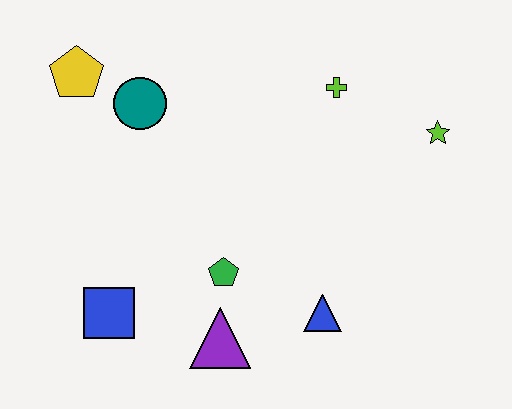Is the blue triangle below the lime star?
Yes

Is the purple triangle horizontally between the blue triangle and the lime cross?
No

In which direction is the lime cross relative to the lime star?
The lime cross is to the left of the lime star.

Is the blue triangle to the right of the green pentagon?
Yes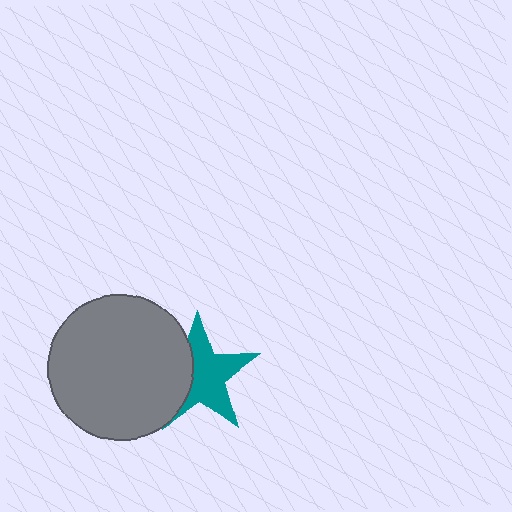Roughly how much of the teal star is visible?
Most of it is visible (roughly 65%).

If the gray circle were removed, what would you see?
You would see the complete teal star.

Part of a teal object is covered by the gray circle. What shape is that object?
It is a star.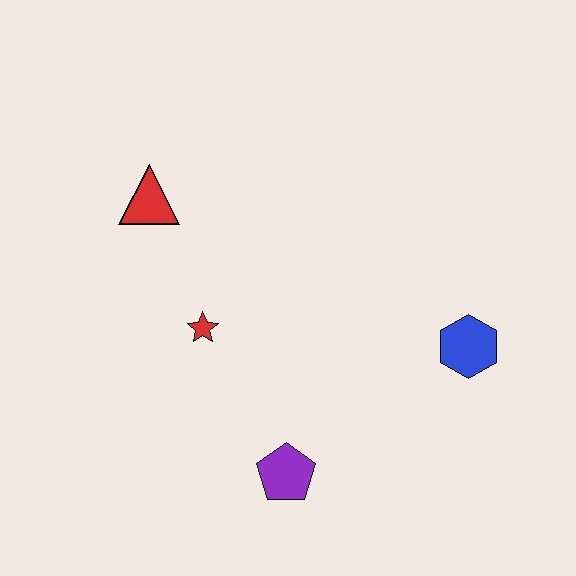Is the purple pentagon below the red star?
Yes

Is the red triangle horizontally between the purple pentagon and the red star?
No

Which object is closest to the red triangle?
The red star is closest to the red triangle.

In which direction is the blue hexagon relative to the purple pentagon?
The blue hexagon is to the right of the purple pentagon.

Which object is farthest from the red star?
The blue hexagon is farthest from the red star.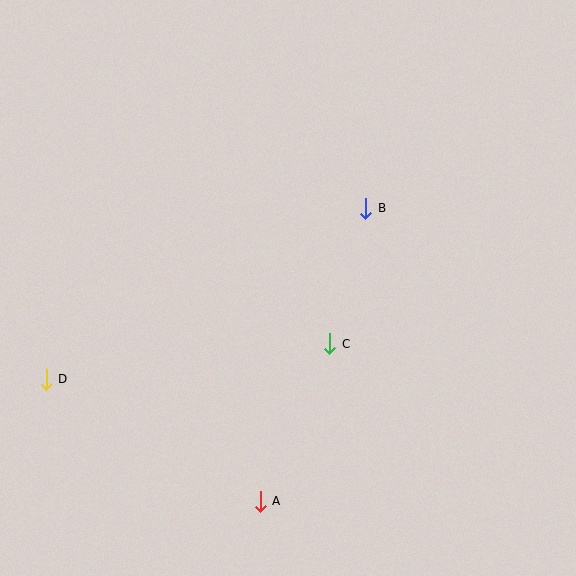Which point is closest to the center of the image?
Point C at (330, 344) is closest to the center.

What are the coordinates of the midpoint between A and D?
The midpoint between A and D is at (153, 440).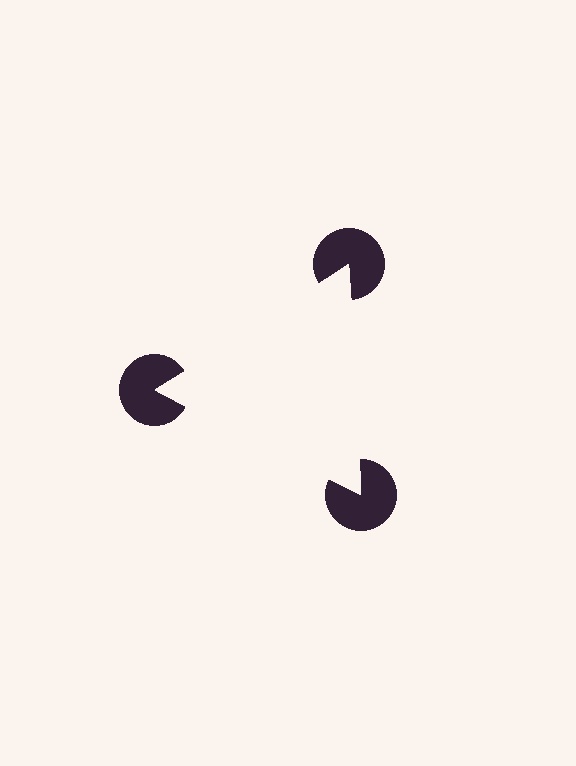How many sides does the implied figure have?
3 sides.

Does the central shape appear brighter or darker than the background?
It typically appears slightly brighter than the background, even though no actual brightness change is drawn.